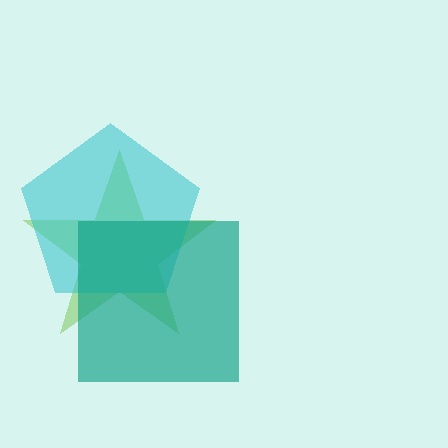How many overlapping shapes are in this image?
There are 3 overlapping shapes in the image.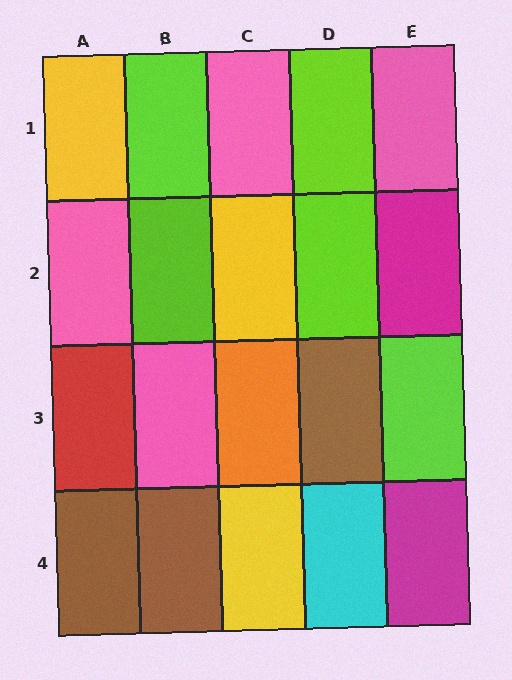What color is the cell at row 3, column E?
Lime.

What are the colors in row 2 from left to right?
Pink, lime, yellow, lime, magenta.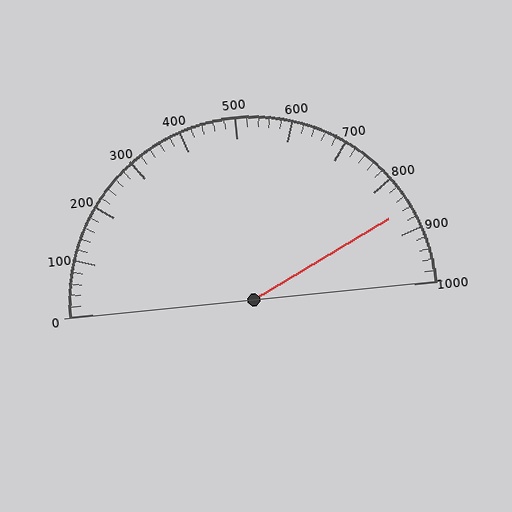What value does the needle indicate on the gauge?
The needle indicates approximately 860.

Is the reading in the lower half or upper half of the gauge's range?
The reading is in the upper half of the range (0 to 1000).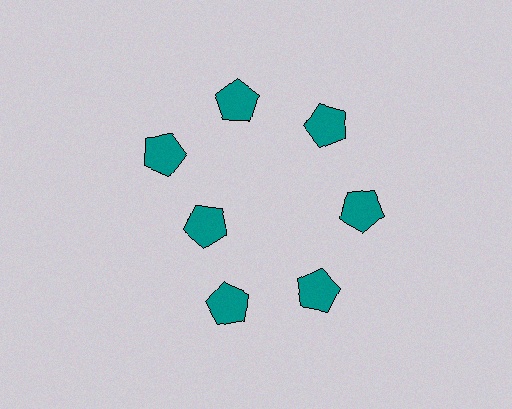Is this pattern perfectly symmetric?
No. The 7 teal pentagons are arranged in a ring, but one element near the 8 o'clock position is pulled inward toward the center, breaking the 7-fold rotational symmetry.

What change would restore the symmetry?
The symmetry would be restored by moving it outward, back onto the ring so that all 7 pentagons sit at equal angles and equal distance from the center.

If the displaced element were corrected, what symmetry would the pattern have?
It would have 7-fold rotational symmetry — the pattern would map onto itself every 51 degrees.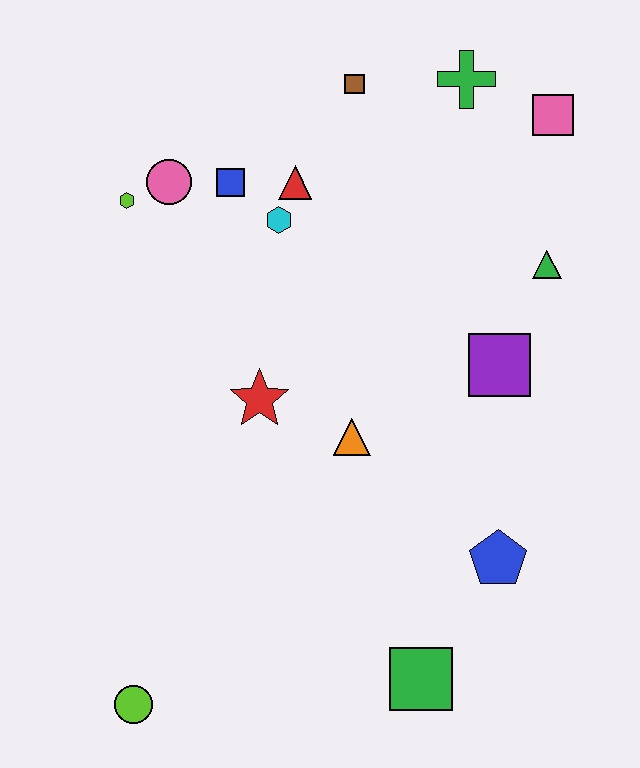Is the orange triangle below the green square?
No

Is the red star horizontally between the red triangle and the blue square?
Yes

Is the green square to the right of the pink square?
No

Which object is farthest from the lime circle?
The pink square is farthest from the lime circle.